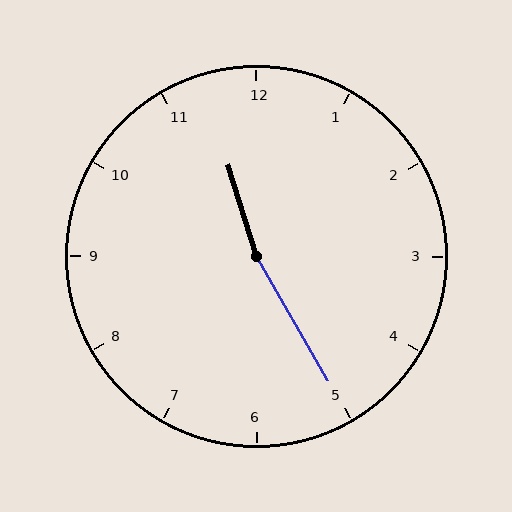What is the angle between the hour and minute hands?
Approximately 168 degrees.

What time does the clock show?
11:25.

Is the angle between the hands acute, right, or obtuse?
It is obtuse.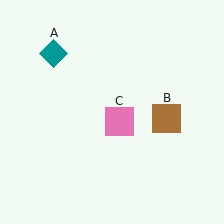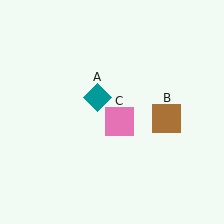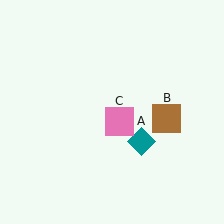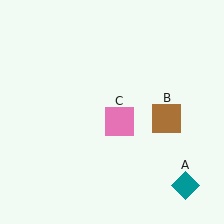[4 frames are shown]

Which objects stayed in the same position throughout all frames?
Brown square (object B) and pink square (object C) remained stationary.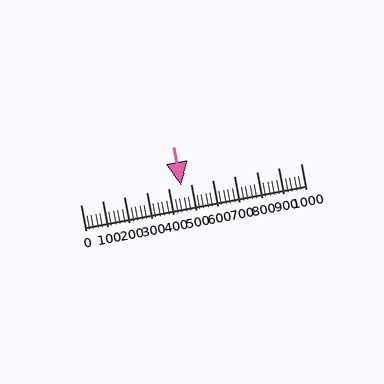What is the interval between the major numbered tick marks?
The major tick marks are spaced 100 units apart.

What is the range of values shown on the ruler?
The ruler shows values from 0 to 1000.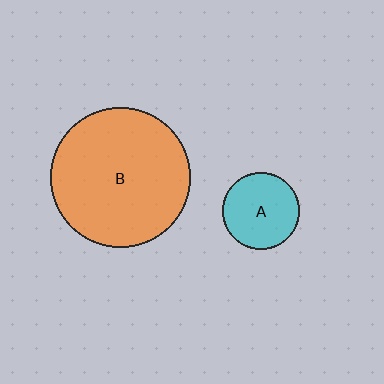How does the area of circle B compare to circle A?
Approximately 3.3 times.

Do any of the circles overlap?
No, none of the circles overlap.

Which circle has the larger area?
Circle B (orange).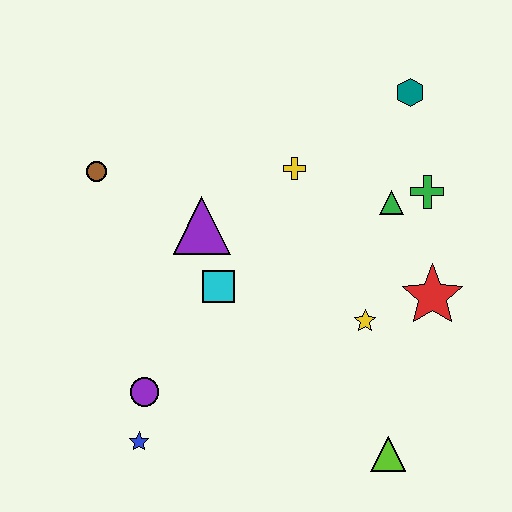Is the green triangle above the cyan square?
Yes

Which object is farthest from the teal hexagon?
The blue star is farthest from the teal hexagon.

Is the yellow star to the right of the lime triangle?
No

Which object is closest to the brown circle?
The purple triangle is closest to the brown circle.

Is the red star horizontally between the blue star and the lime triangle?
No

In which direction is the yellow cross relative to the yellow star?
The yellow cross is above the yellow star.